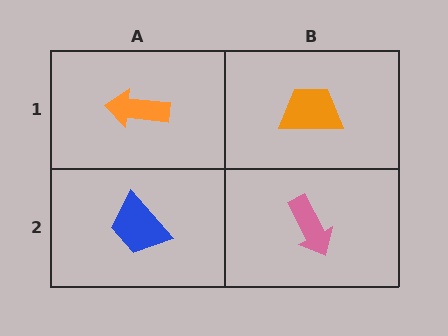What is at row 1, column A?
An orange arrow.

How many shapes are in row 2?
2 shapes.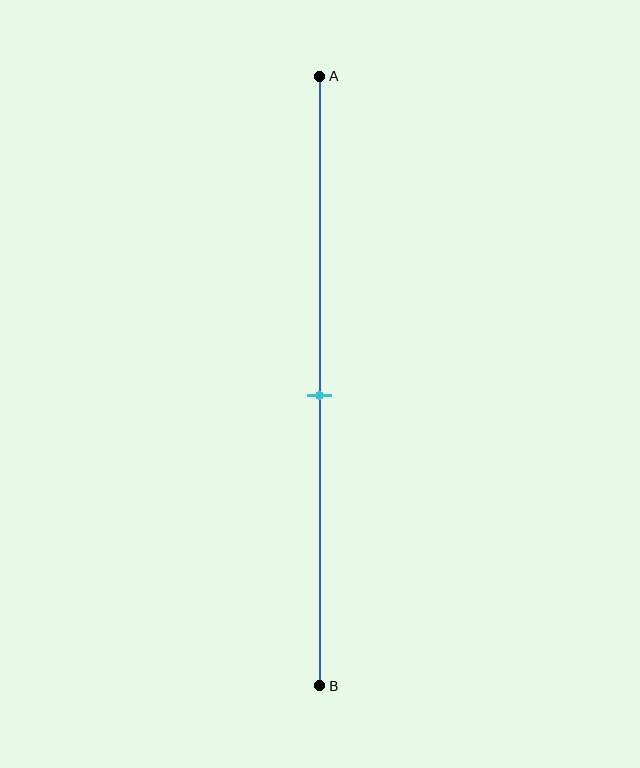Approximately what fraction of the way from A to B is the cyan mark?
The cyan mark is approximately 50% of the way from A to B.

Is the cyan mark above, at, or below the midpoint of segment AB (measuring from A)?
The cyan mark is approximately at the midpoint of segment AB.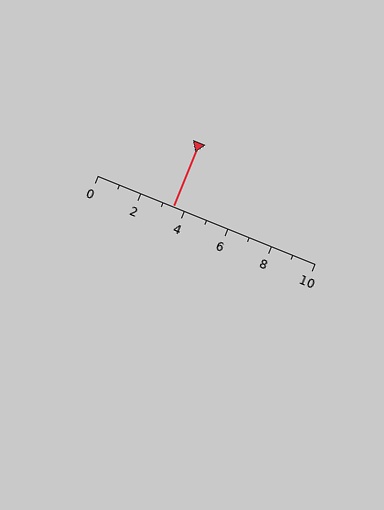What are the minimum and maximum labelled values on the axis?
The axis runs from 0 to 10.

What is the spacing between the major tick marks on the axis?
The major ticks are spaced 2 apart.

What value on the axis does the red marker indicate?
The marker indicates approximately 3.5.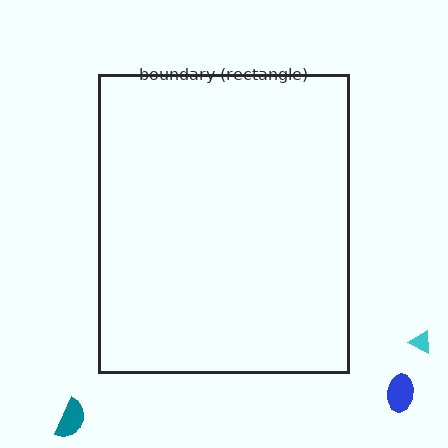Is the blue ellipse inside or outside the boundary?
Outside.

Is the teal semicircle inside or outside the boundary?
Outside.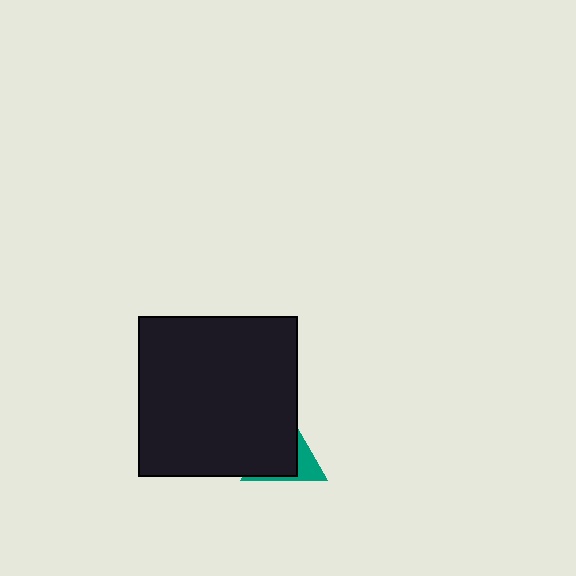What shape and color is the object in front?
The object in front is a black rectangle.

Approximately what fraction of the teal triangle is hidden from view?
Roughly 69% of the teal triangle is hidden behind the black rectangle.